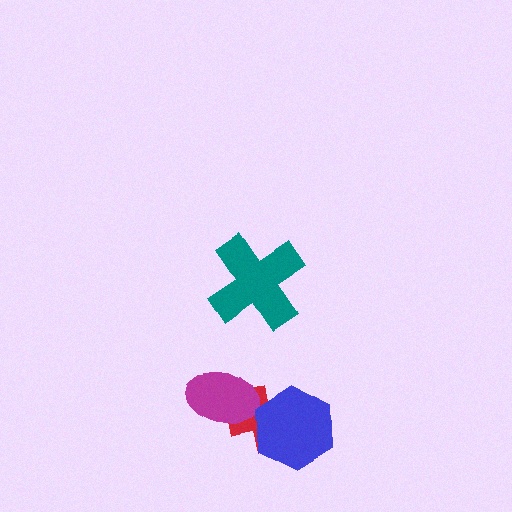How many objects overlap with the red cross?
2 objects overlap with the red cross.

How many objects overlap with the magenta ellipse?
1 object overlaps with the magenta ellipse.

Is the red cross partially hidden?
Yes, it is partially covered by another shape.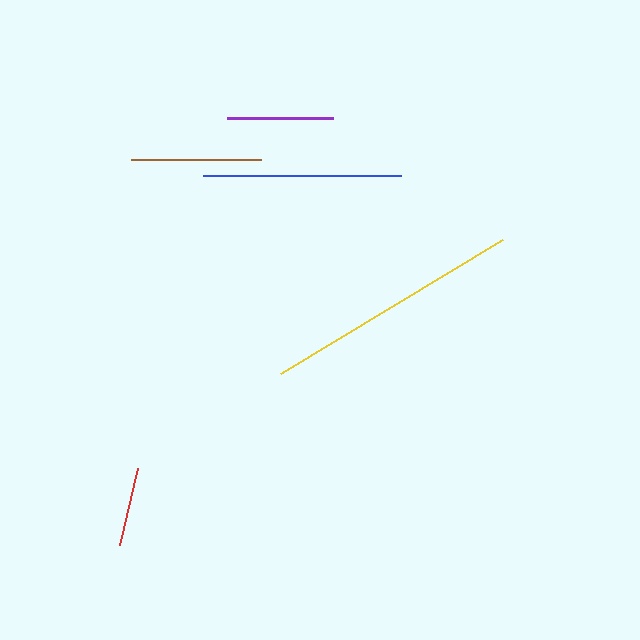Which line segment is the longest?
The yellow line is the longest at approximately 259 pixels.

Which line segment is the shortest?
The red line is the shortest at approximately 78 pixels.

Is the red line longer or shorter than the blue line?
The blue line is longer than the red line.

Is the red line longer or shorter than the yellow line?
The yellow line is longer than the red line.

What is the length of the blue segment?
The blue segment is approximately 197 pixels long.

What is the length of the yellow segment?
The yellow segment is approximately 259 pixels long.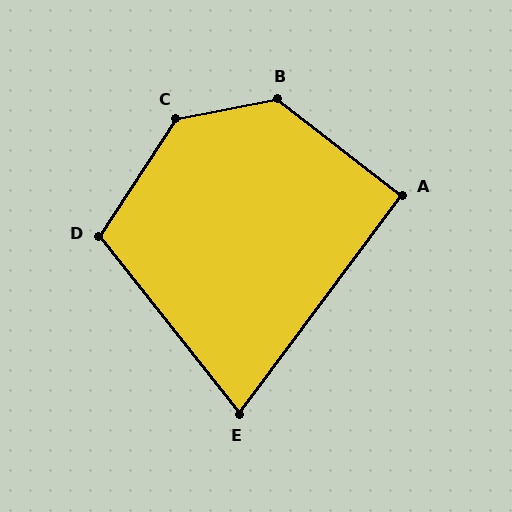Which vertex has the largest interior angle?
C, at approximately 135 degrees.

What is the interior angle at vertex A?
Approximately 91 degrees (approximately right).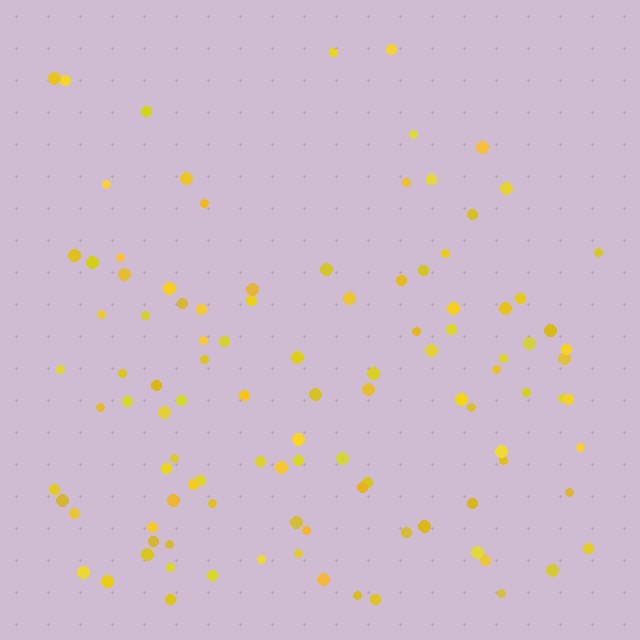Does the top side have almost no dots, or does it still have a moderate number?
Still a moderate number, just noticeably fewer than the bottom.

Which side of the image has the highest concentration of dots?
The bottom.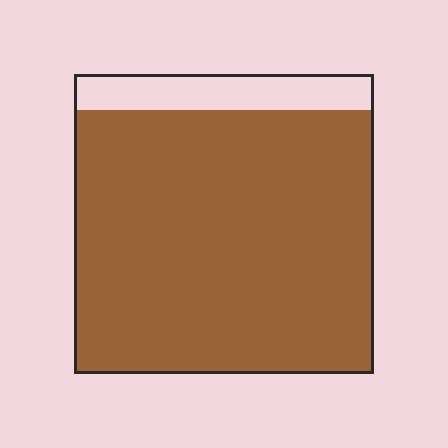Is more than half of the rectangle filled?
Yes.